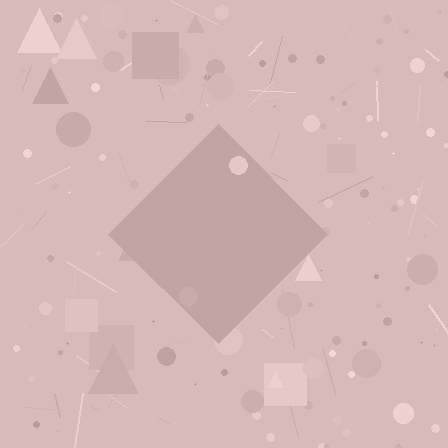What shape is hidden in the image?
A diamond is hidden in the image.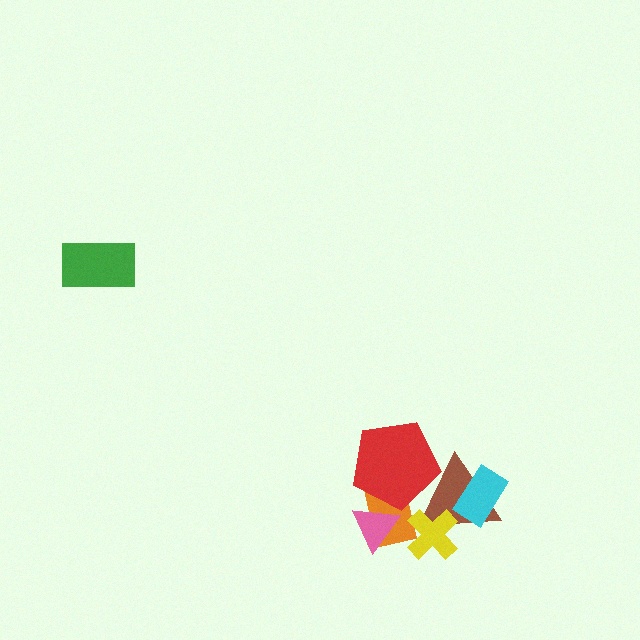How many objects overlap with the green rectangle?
0 objects overlap with the green rectangle.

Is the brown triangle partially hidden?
Yes, it is partially covered by another shape.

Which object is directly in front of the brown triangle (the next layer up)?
The cyan rectangle is directly in front of the brown triangle.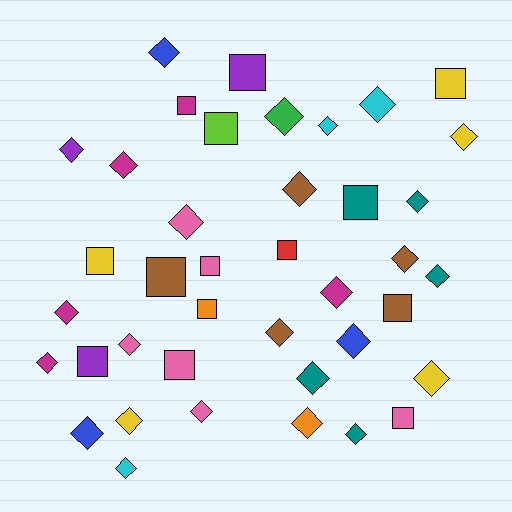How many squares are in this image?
There are 14 squares.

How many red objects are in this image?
There is 1 red object.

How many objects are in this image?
There are 40 objects.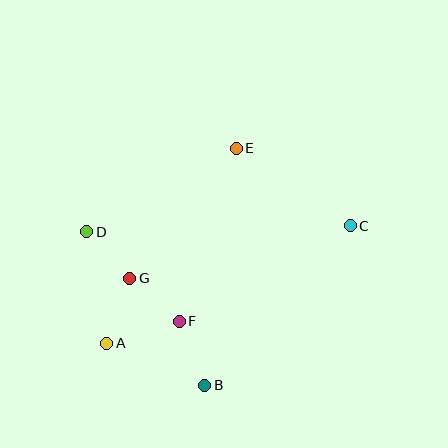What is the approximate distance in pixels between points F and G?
The distance between F and G is approximately 66 pixels.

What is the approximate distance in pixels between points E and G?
The distance between E and G is approximately 168 pixels.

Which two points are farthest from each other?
Points A and C are farthest from each other.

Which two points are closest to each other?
Points D and G are closest to each other.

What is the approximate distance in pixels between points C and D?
The distance between C and D is approximately 263 pixels.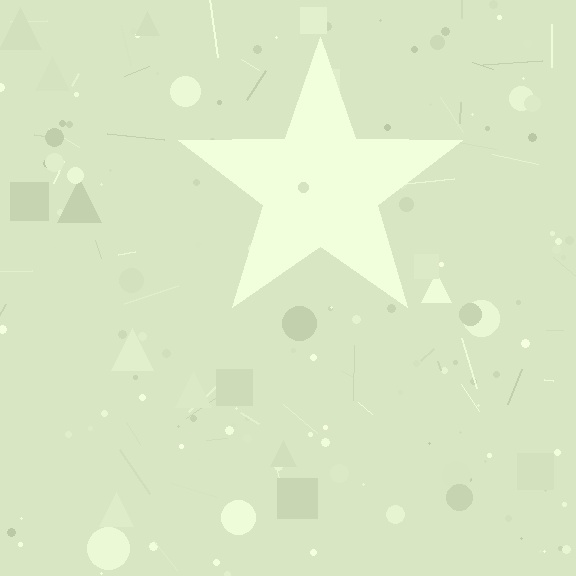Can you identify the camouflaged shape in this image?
The camouflaged shape is a star.